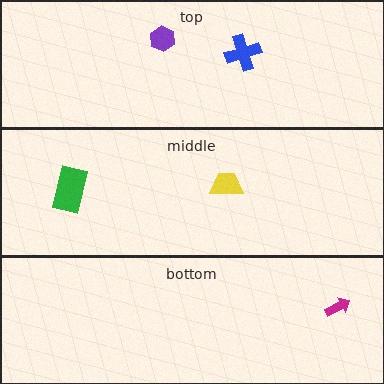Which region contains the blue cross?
The top region.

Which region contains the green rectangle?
The middle region.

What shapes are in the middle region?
The green rectangle, the yellow trapezoid.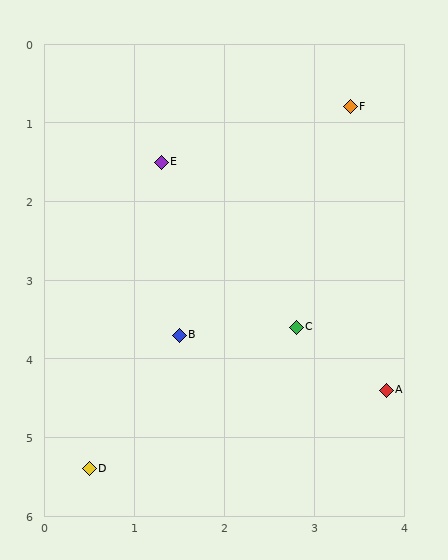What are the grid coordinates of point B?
Point B is at approximately (1.5, 3.7).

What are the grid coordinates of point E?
Point E is at approximately (1.3, 1.5).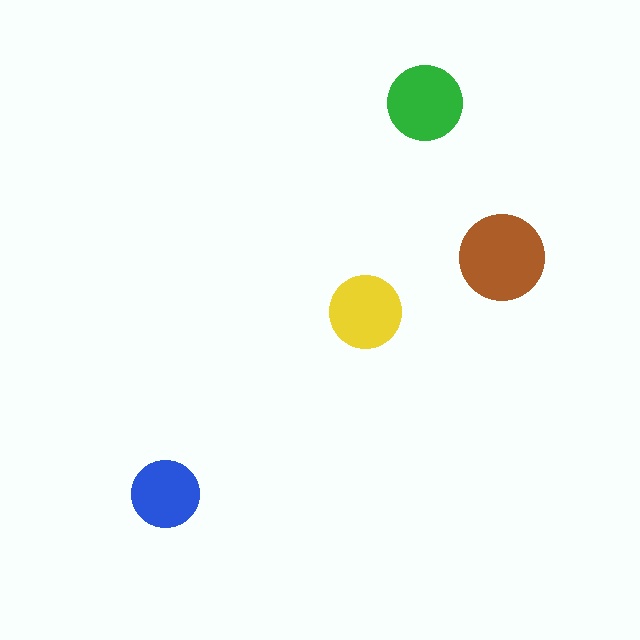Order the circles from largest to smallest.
the brown one, the green one, the yellow one, the blue one.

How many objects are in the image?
There are 4 objects in the image.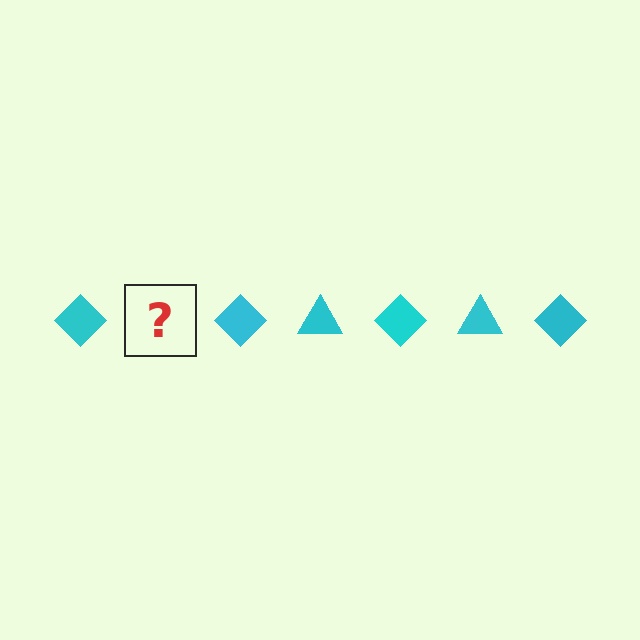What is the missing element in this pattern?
The missing element is a cyan triangle.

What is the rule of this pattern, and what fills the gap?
The rule is that the pattern cycles through diamond, triangle shapes in cyan. The gap should be filled with a cyan triangle.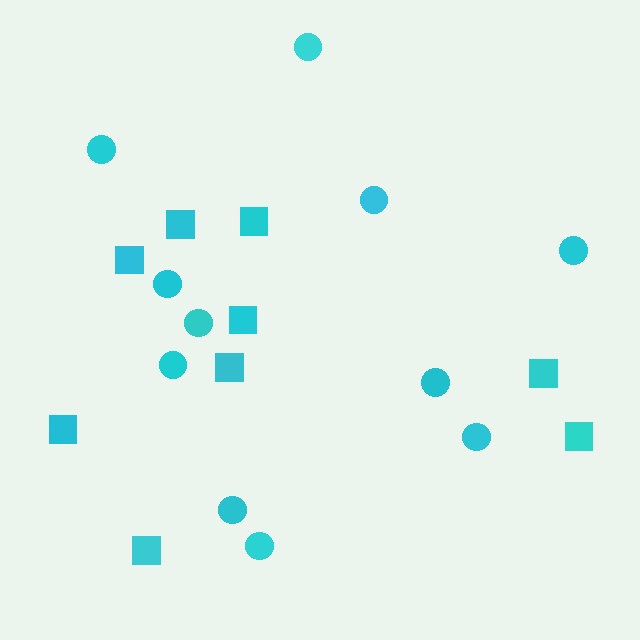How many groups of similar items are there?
There are 2 groups: one group of squares (9) and one group of circles (11).